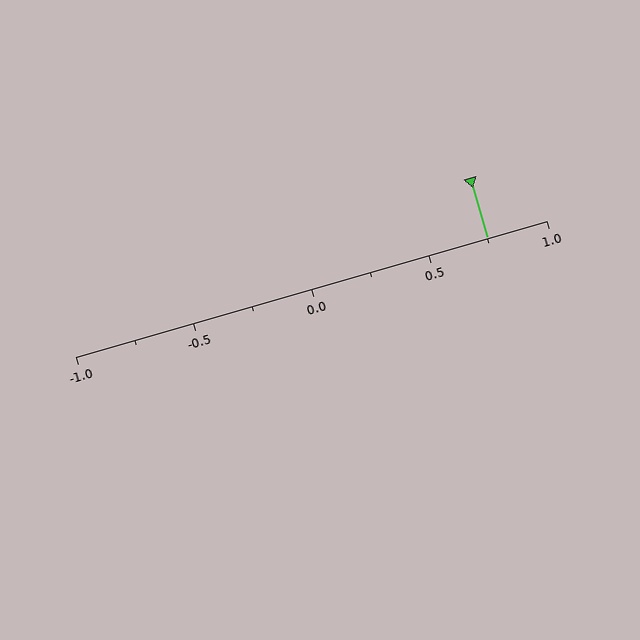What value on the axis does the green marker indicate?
The marker indicates approximately 0.75.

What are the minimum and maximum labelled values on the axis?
The axis runs from -1.0 to 1.0.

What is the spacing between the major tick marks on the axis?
The major ticks are spaced 0.5 apart.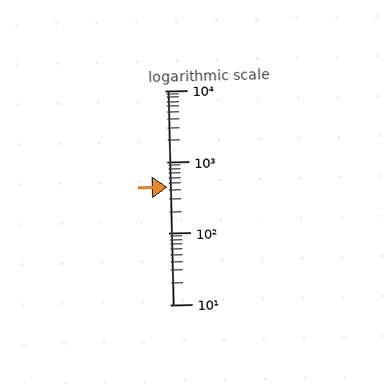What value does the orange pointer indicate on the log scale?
The pointer indicates approximately 440.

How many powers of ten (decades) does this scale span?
The scale spans 3 decades, from 10 to 10000.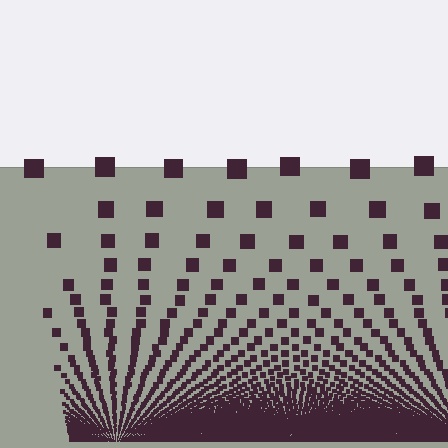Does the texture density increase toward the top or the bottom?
Density increases toward the bottom.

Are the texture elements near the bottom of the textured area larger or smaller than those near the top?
Smaller. The gradient is inverted — elements near the bottom are smaller and denser.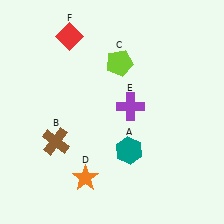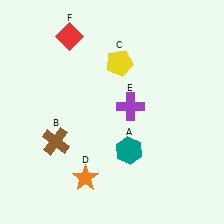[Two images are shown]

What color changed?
The pentagon (C) changed from lime in Image 1 to yellow in Image 2.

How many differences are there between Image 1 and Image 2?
There is 1 difference between the two images.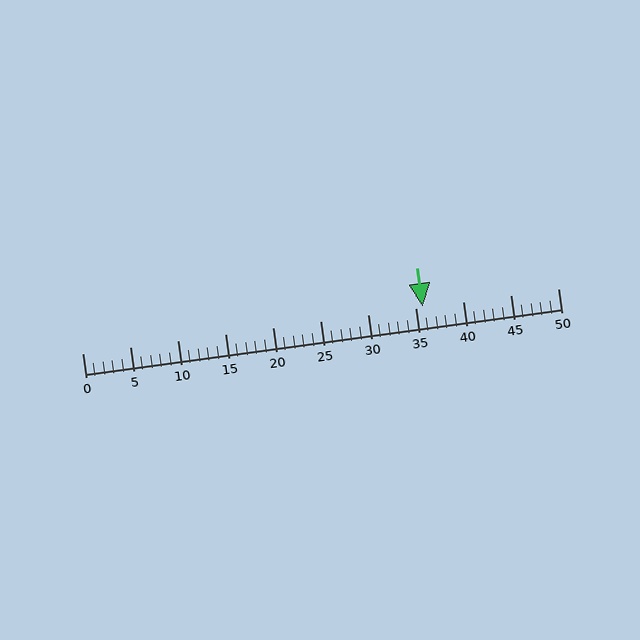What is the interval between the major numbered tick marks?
The major tick marks are spaced 5 units apart.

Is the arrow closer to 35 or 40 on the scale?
The arrow is closer to 35.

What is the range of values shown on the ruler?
The ruler shows values from 0 to 50.